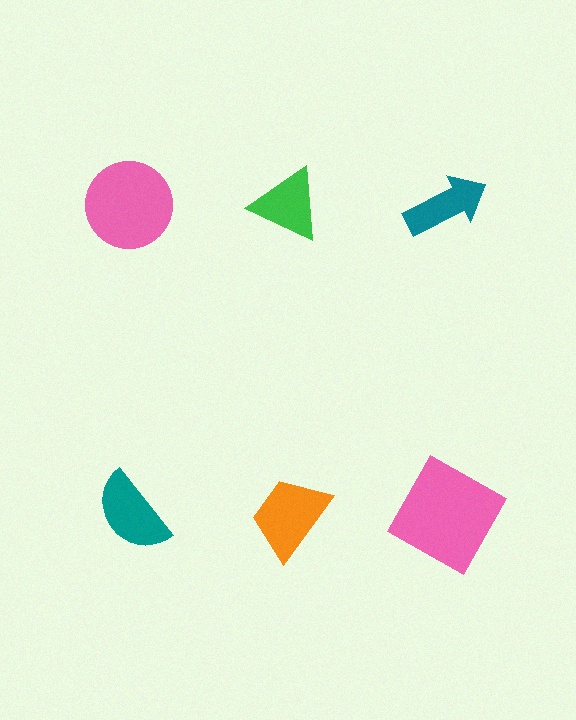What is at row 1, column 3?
A teal arrow.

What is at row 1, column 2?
A green triangle.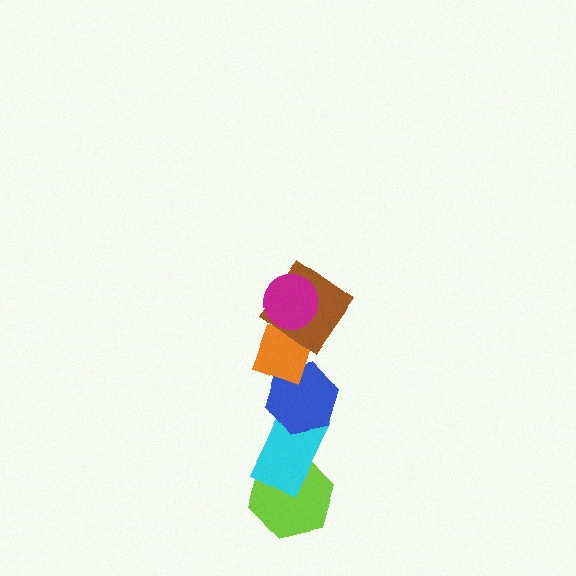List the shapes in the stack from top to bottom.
From top to bottom: the magenta circle, the brown diamond, the orange diamond, the blue hexagon, the cyan rectangle, the lime hexagon.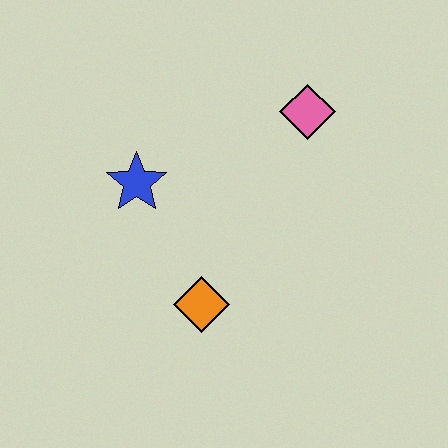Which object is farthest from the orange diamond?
The pink diamond is farthest from the orange diamond.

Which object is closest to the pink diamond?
The blue star is closest to the pink diamond.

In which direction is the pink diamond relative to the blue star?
The pink diamond is to the right of the blue star.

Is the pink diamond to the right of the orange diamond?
Yes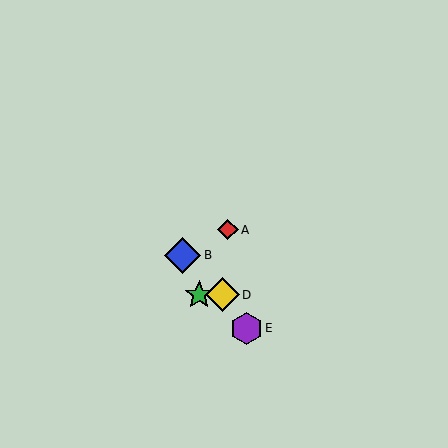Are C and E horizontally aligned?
No, C is at y≈295 and E is at y≈328.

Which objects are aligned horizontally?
Objects C, D are aligned horizontally.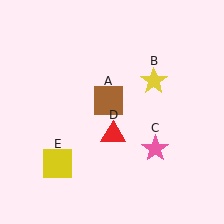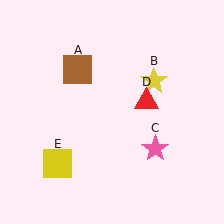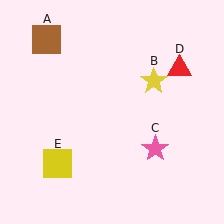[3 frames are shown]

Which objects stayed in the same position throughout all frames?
Yellow star (object B) and pink star (object C) and yellow square (object E) remained stationary.